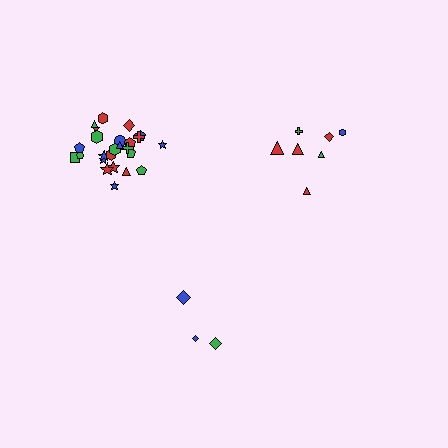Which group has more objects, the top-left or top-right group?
The top-left group.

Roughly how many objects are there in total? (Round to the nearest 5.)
Roughly 35 objects in total.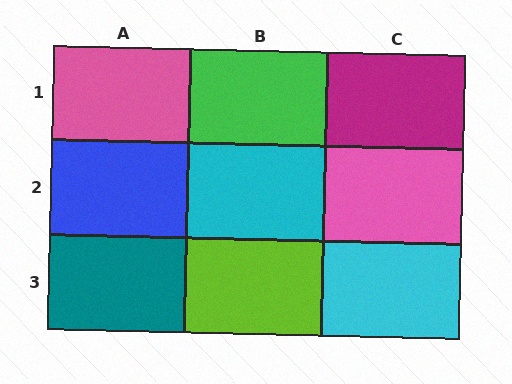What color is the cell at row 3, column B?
Lime.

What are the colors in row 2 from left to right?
Blue, cyan, pink.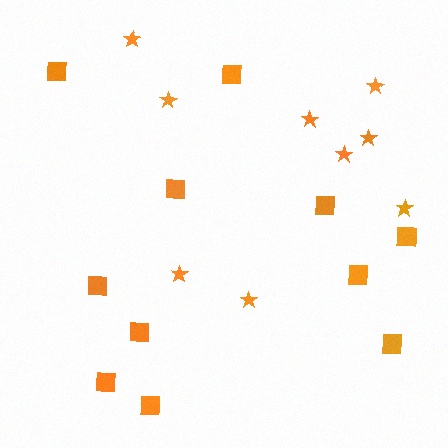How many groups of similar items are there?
There are 2 groups: one group of squares (11) and one group of stars (9).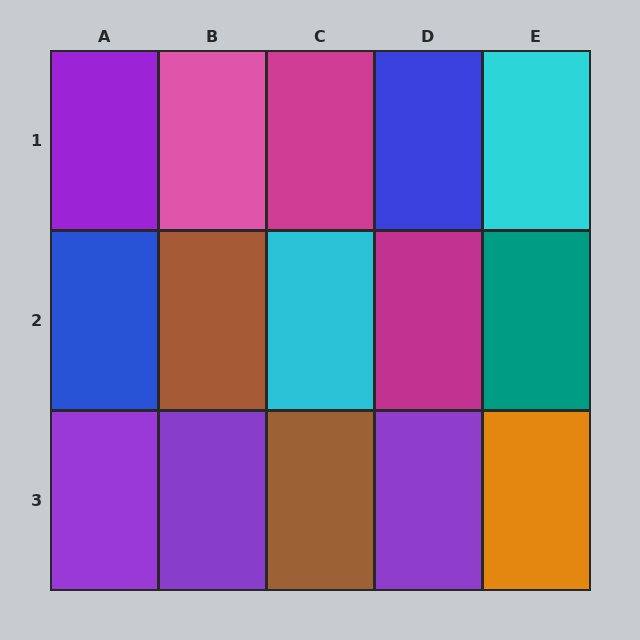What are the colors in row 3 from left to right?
Purple, purple, brown, purple, orange.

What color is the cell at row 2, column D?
Magenta.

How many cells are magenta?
2 cells are magenta.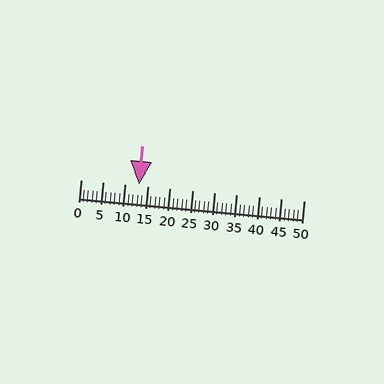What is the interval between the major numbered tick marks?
The major tick marks are spaced 5 units apart.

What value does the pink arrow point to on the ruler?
The pink arrow points to approximately 13.